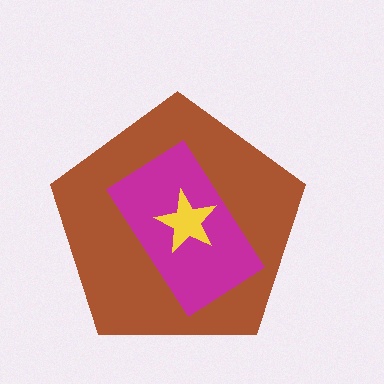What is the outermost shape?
The brown pentagon.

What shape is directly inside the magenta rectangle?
The yellow star.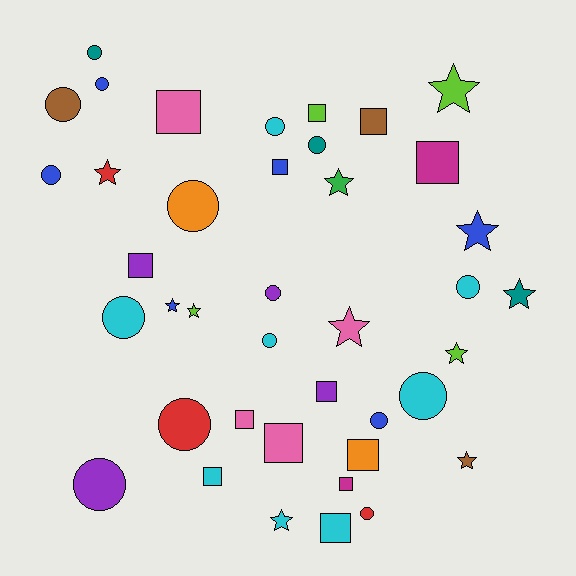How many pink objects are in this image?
There are 4 pink objects.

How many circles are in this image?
There are 16 circles.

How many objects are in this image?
There are 40 objects.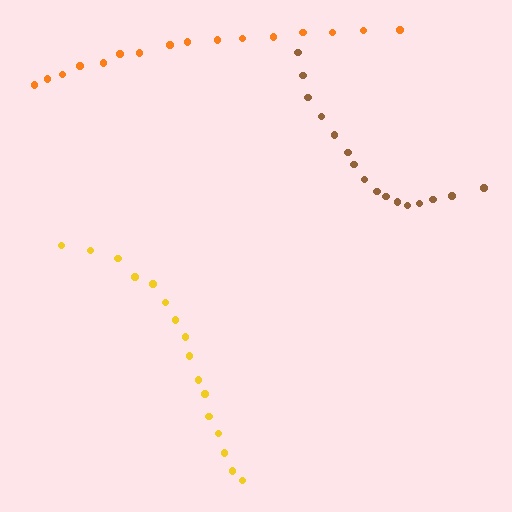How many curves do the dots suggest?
There are 3 distinct paths.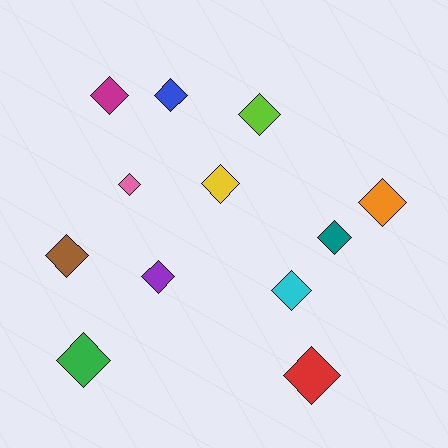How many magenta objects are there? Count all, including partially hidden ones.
There is 1 magenta object.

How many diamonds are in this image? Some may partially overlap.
There are 12 diamonds.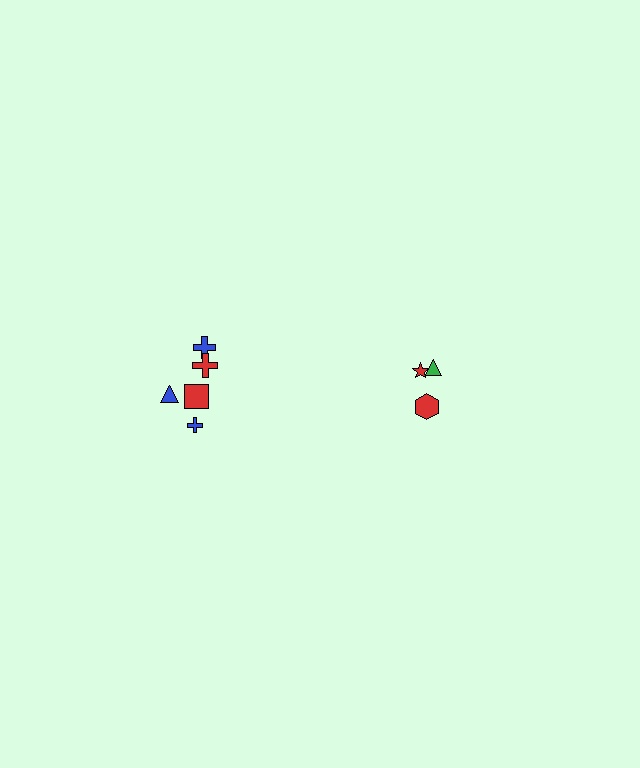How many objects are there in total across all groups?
There are 8 objects.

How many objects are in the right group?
There are 3 objects.